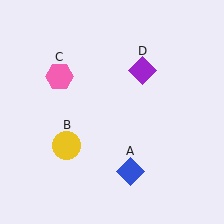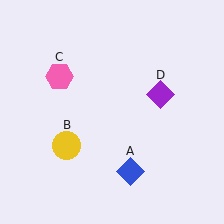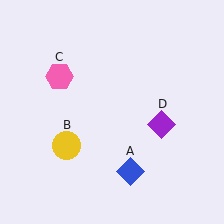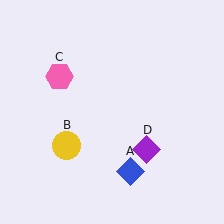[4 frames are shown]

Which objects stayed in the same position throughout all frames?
Blue diamond (object A) and yellow circle (object B) and pink hexagon (object C) remained stationary.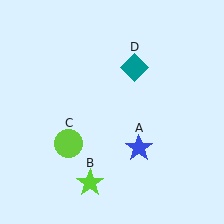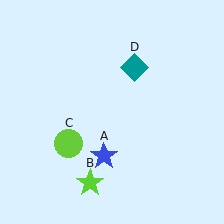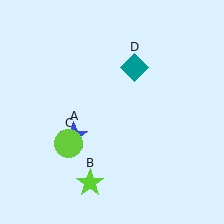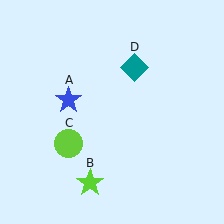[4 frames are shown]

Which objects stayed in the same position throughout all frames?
Lime star (object B) and lime circle (object C) and teal diamond (object D) remained stationary.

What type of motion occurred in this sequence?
The blue star (object A) rotated clockwise around the center of the scene.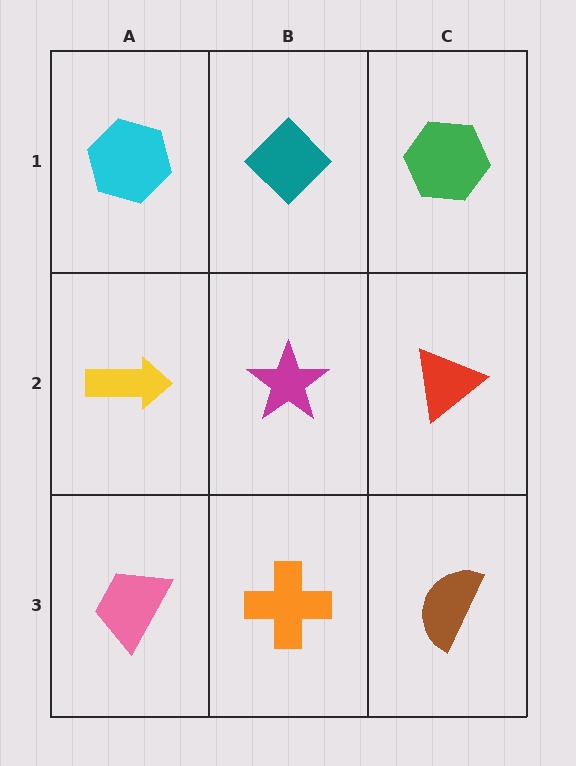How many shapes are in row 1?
3 shapes.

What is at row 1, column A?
A cyan hexagon.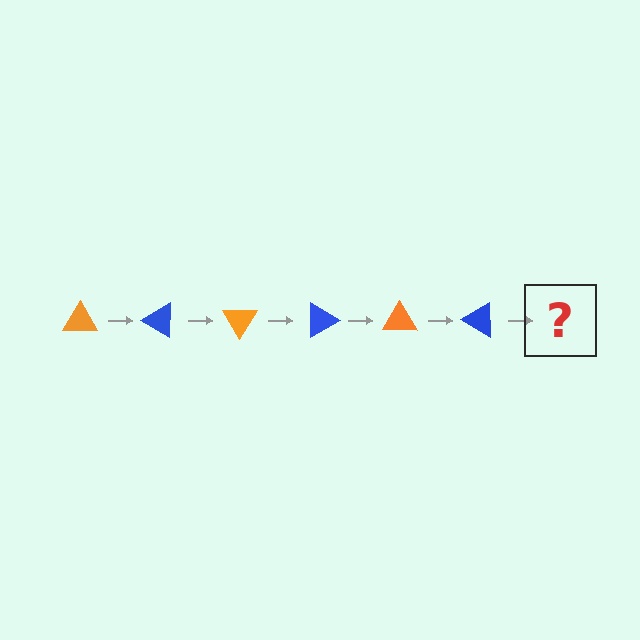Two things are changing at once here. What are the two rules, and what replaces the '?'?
The two rules are that it rotates 30 degrees each step and the color cycles through orange and blue. The '?' should be an orange triangle, rotated 180 degrees from the start.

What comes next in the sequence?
The next element should be an orange triangle, rotated 180 degrees from the start.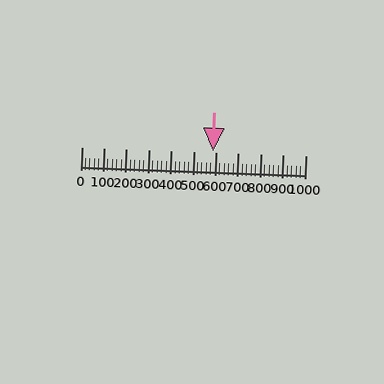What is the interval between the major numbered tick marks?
The major tick marks are spaced 100 units apart.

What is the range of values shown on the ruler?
The ruler shows values from 0 to 1000.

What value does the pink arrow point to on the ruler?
The pink arrow points to approximately 588.